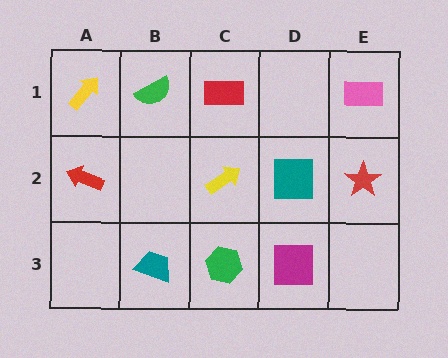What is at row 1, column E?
A pink rectangle.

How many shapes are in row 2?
4 shapes.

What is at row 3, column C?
A green hexagon.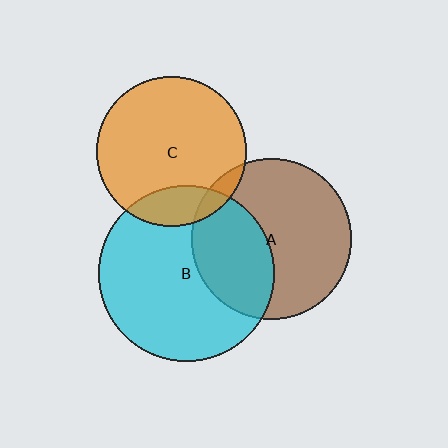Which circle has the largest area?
Circle B (cyan).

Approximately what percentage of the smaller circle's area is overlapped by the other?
Approximately 15%.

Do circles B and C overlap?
Yes.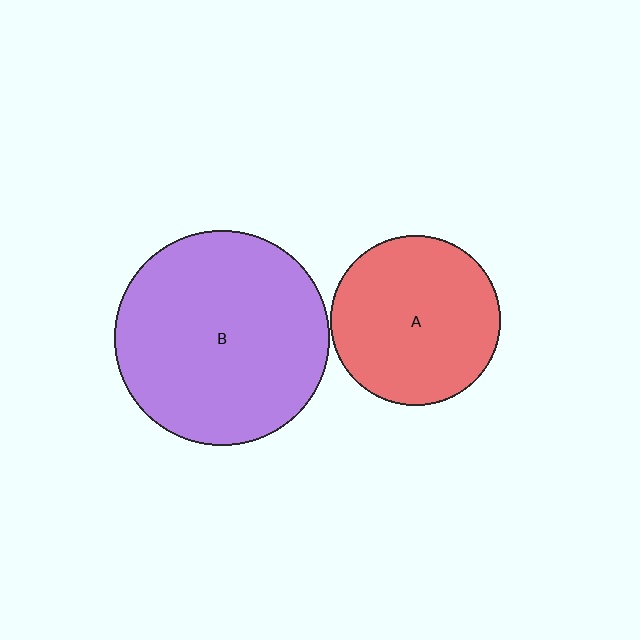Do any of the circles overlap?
No, none of the circles overlap.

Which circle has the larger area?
Circle B (purple).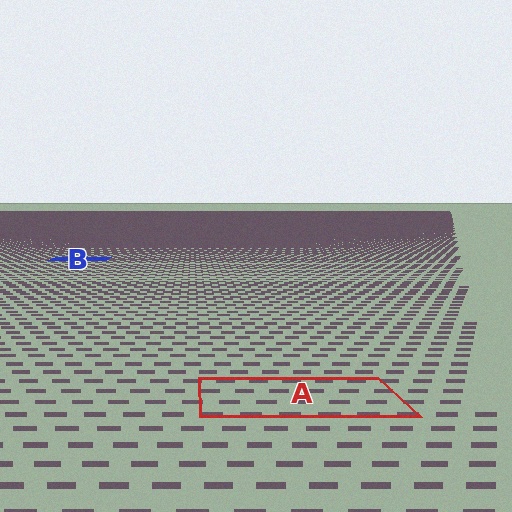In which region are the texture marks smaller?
The texture marks are smaller in region B, because it is farther away.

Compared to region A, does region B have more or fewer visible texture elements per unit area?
Region B has more texture elements per unit area — they are packed more densely because it is farther away.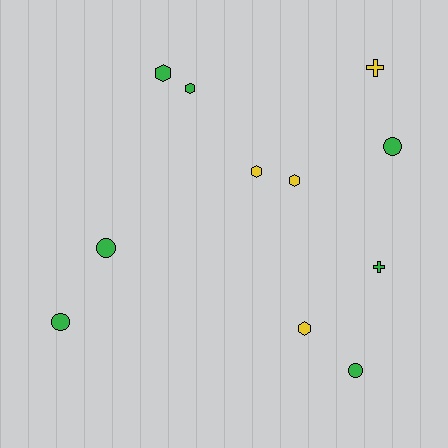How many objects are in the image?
There are 11 objects.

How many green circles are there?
There are 4 green circles.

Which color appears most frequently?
Green, with 7 objects.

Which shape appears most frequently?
Hexagon, with 5 objects.